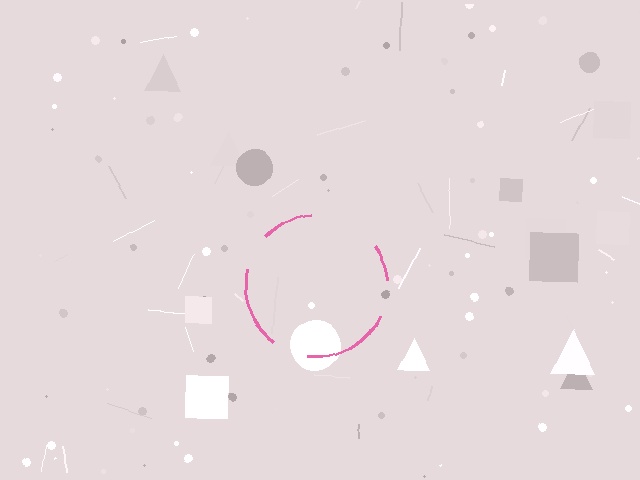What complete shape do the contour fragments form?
The contour fragments form a circle.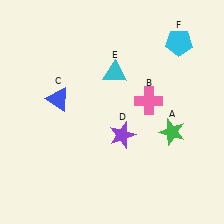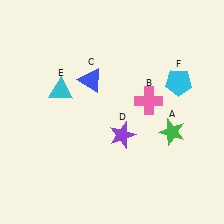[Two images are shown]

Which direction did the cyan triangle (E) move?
The cyan triangle (E) moved left.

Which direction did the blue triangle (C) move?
The blue triangle (C) moved right.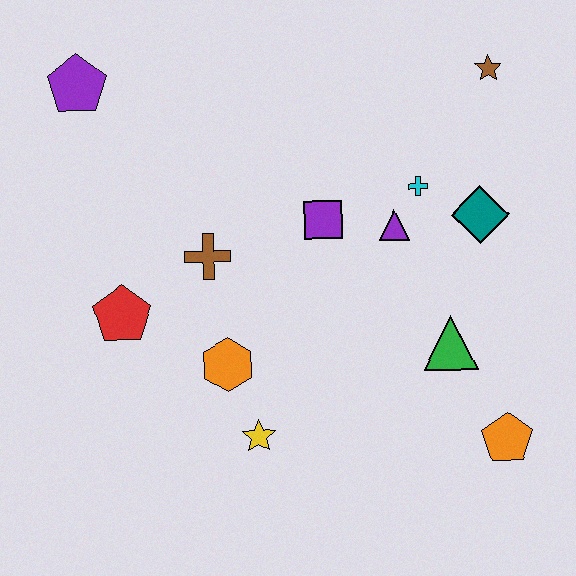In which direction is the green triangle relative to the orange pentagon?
The green triangle is above the orange pentagon.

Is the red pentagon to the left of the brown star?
Yes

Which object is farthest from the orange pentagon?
The purple pentagon is farthest from the orange pentagon.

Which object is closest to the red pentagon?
The brown cross is closest to the red pentagon.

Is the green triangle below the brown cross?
Yes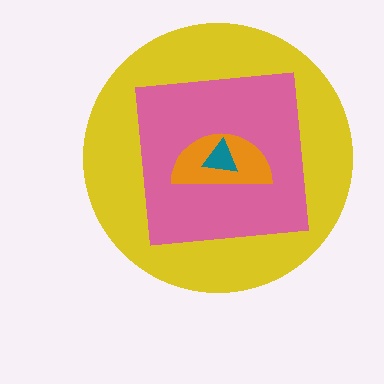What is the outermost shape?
The yellow circle.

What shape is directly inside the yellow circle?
The pink square.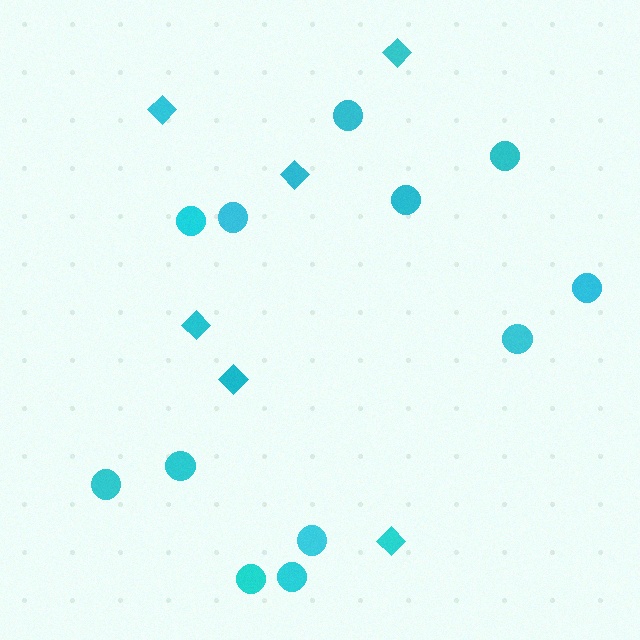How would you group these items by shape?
There are 2 groups: one group of diamonds (6) and one group of circles (12).